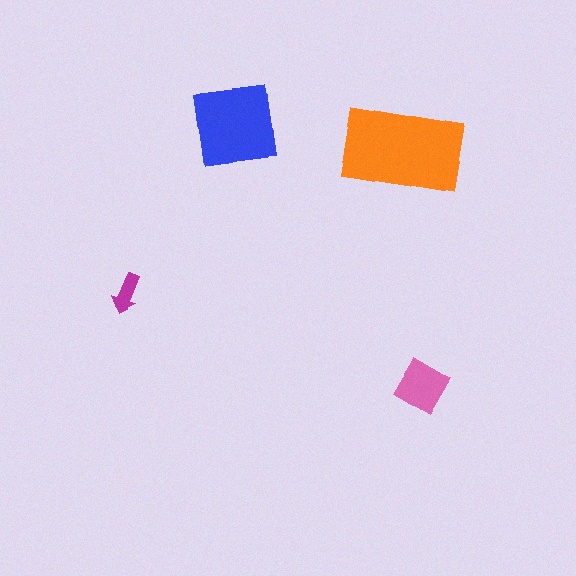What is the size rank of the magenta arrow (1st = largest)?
4th.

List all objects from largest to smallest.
The orange rectangle, the blue square, the pink square, the magenta arrow.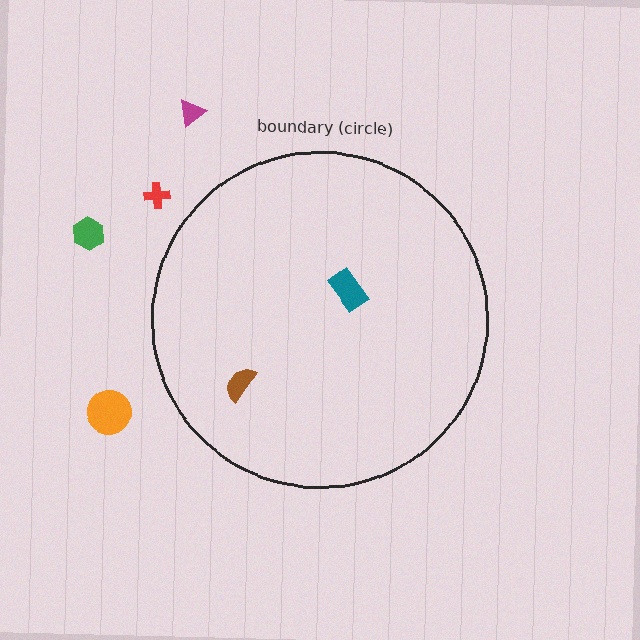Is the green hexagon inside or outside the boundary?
Outside.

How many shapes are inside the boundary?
2 inside, 4 outside.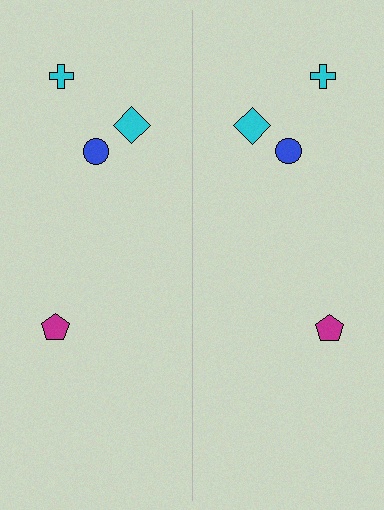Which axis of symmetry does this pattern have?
The pattern has a vertical axis of symmetry running through the center of the image.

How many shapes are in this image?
There are 8 shapes in this image.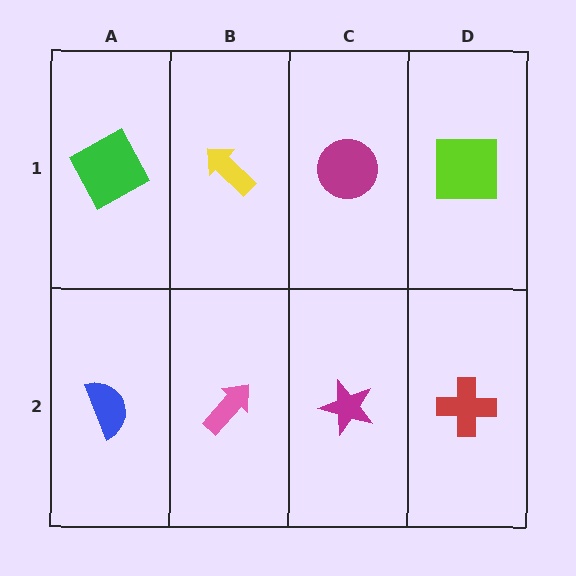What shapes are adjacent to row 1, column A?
A blue semicircle (row 2, column A), a yellow arrow (row 1, column B).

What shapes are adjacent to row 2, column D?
A lime square (row 1, column D), a magenta star (row 2, column C).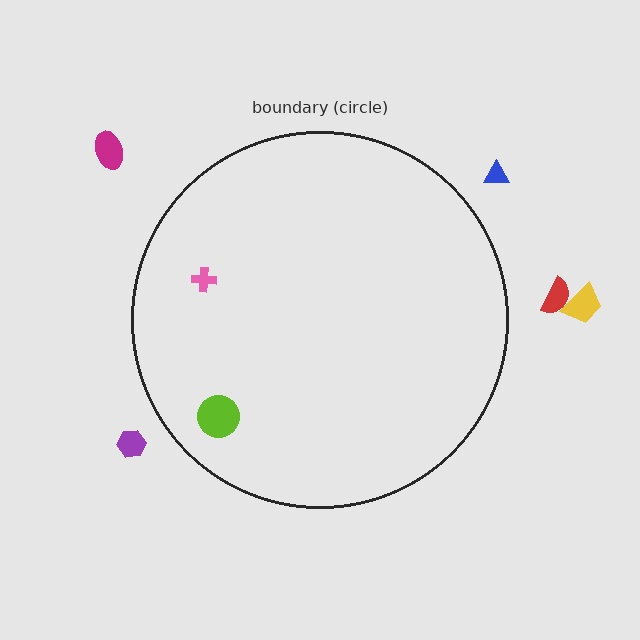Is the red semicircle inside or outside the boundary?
Outside.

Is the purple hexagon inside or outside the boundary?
Outside.